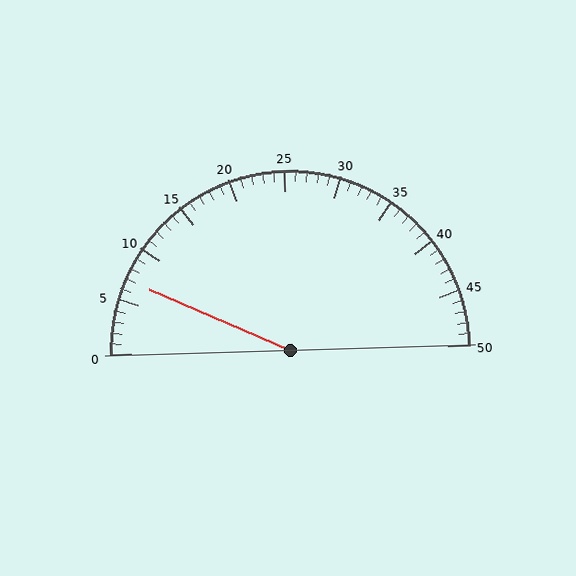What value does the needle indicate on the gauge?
The needle indicates approximately 7.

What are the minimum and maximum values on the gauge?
The gauge ranges from 0 to 50.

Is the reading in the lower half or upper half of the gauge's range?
The reading is in the lower half of the range (0 to 50).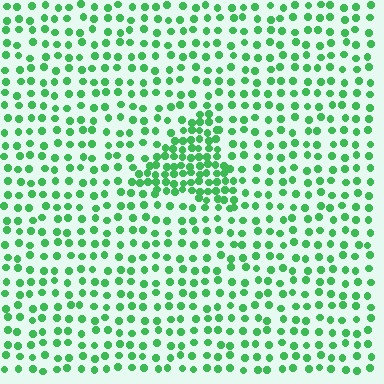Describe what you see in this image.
The image contains small green elements arranged at two different densities. A triangle-shaped region is visible where the elements are more densely packed than the surrounding area.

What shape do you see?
I see a triangle.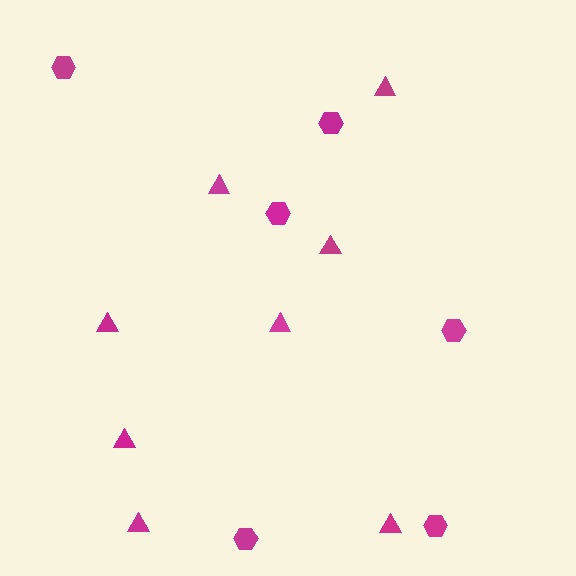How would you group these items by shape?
There are 2 groups: one group of triangles (8) and one group of hexagons (6).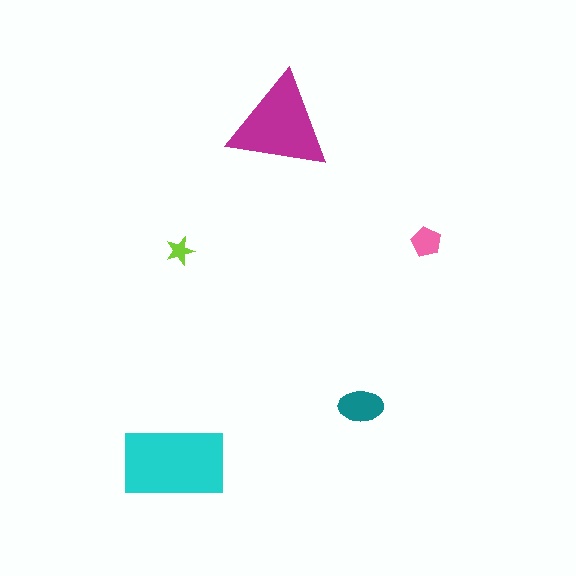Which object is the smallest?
The lime star.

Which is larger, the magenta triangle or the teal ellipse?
The magenta triangle.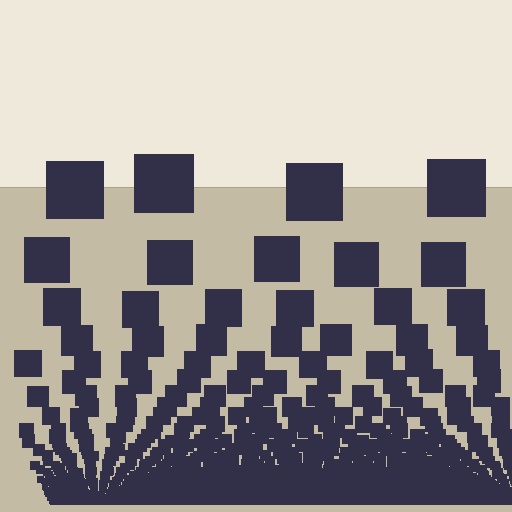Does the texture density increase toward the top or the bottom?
Density increases toward the bottom.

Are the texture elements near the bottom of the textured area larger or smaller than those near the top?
Smaller. The gradient is inverted — elements near the bottom are smaller and denser.